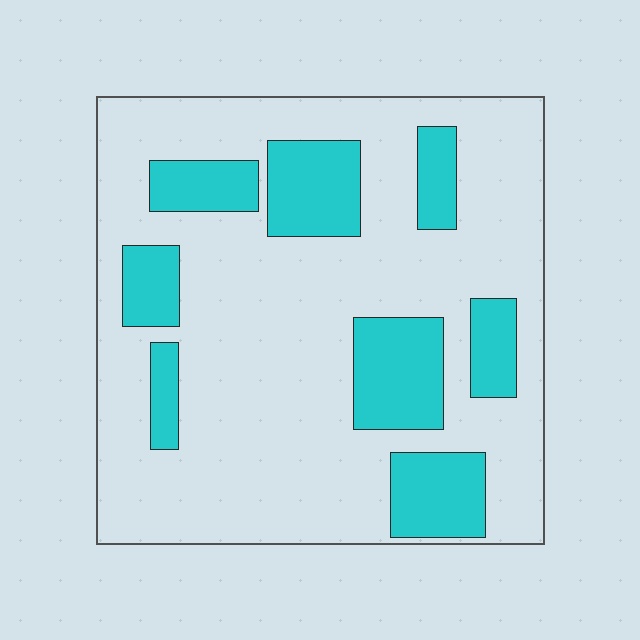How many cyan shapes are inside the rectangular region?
8.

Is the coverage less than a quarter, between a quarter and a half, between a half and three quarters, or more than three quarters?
Less than a quarter.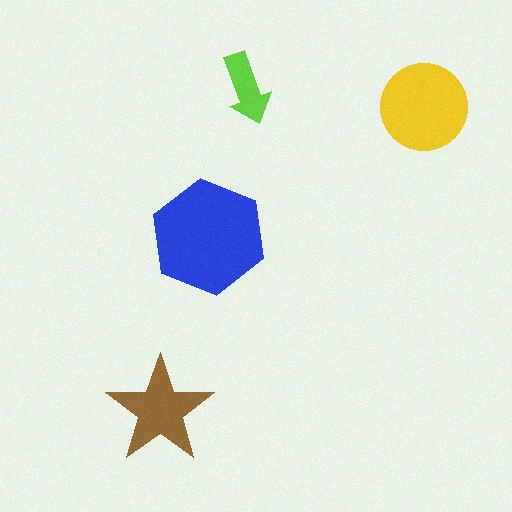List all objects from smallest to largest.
The lime arrow, the brown star, the yellow circle, the blue hexagon.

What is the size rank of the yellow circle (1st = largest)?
2nd.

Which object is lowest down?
The brown star is bottommost.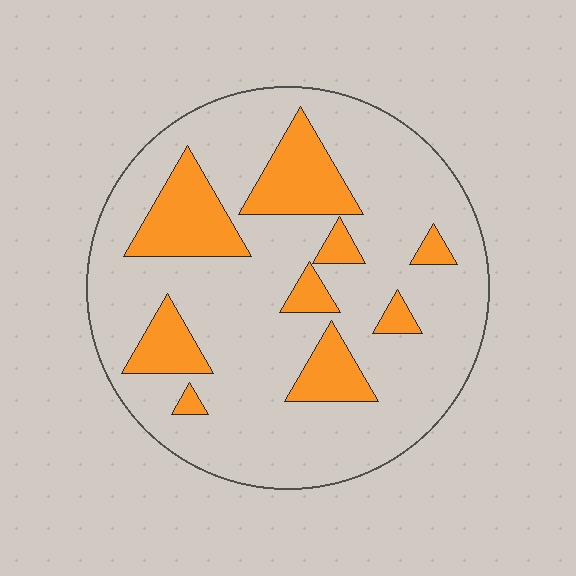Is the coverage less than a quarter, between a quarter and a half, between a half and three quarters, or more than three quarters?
Less than a quarter.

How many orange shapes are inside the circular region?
9.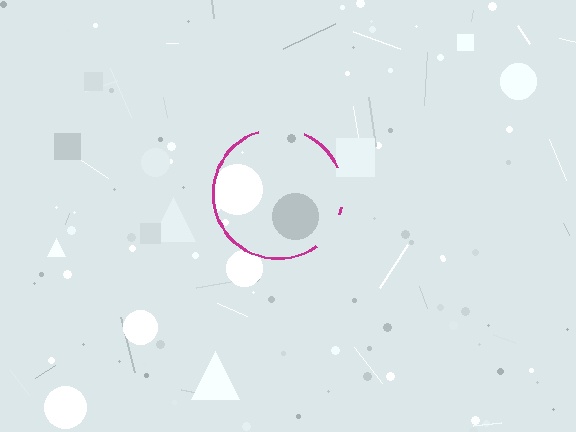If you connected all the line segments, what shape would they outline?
They would outline a circle.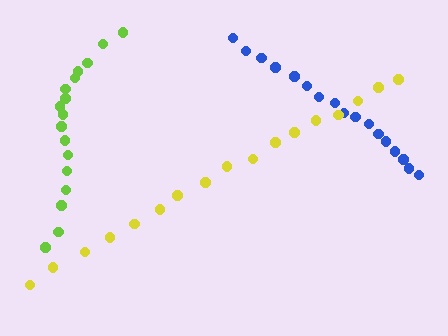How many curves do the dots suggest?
There are 3 distinct paths.